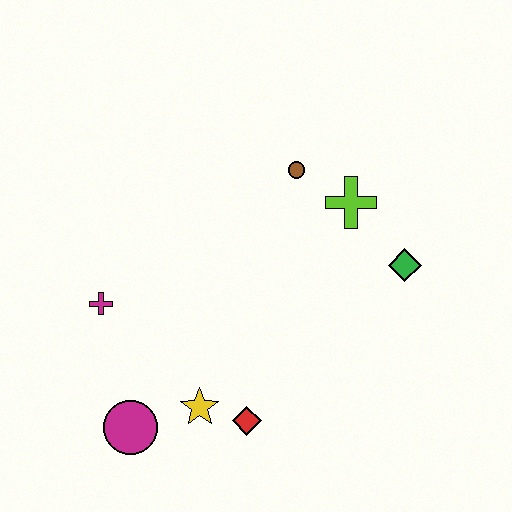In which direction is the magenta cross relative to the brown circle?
The magenta cross is to the left of the brown circle.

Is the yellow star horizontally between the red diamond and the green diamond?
No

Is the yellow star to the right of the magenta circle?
Yes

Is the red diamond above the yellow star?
No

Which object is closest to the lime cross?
The brown circle is closest to the lime cross.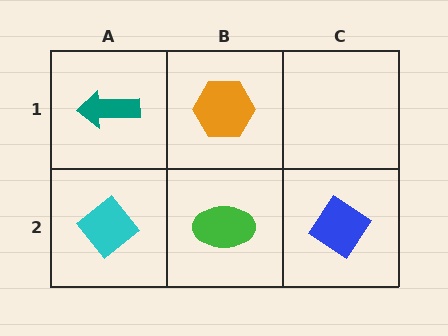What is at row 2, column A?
A cyan diamond.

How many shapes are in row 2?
3 shapes.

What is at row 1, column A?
A teal arrow.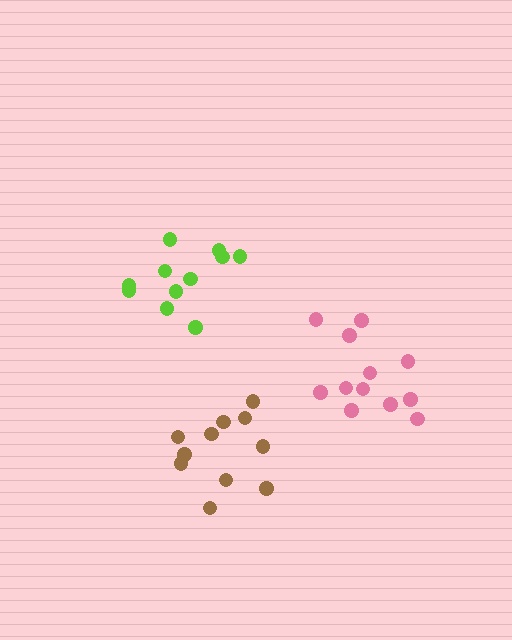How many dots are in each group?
Group 1: 12 dots, Group 2: 11 dots, Group 3: 11 dots (34 total).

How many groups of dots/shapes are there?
There are 3 groups.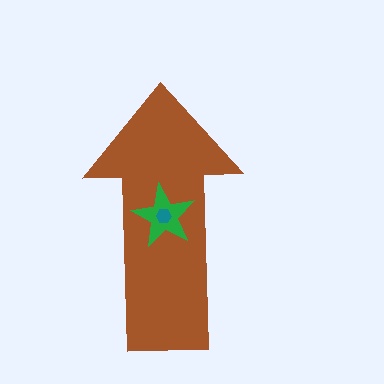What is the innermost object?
The teal hexagon.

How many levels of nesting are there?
3.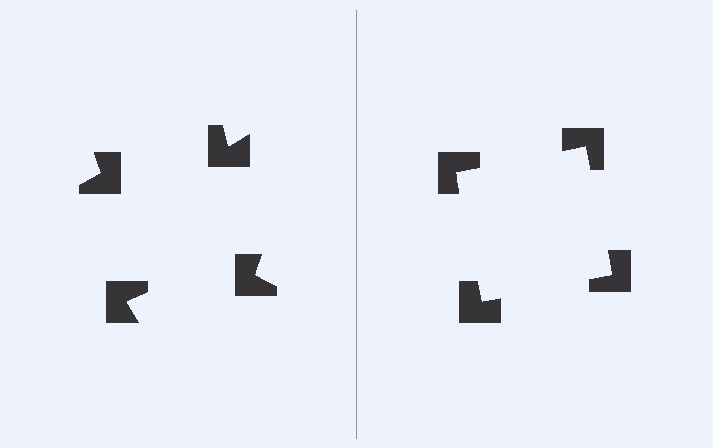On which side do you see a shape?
An illusory square appears on the right side. On the left side the wedge cuts are rotated, so no coherent shape forms.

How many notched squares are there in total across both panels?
8 — 4 on each side.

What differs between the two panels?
The notched squares are positioned identically on both sides; only the wedge orientations differ. On the right they align to a square; on the left they are misaligned.